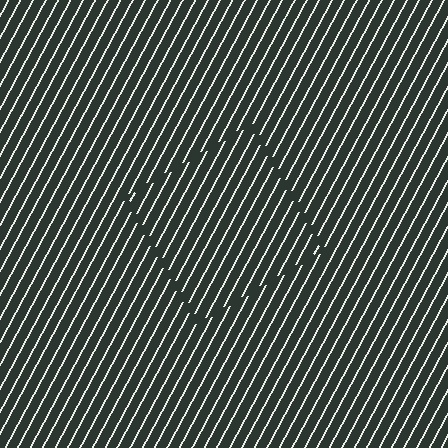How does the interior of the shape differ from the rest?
The interior of the shape contains the same grating, shifted by half a period — the contour is defined by the phase discontinuity where line-ends from the inner and outer gratings abut.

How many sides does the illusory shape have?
4 sides — the line-ends trace a square.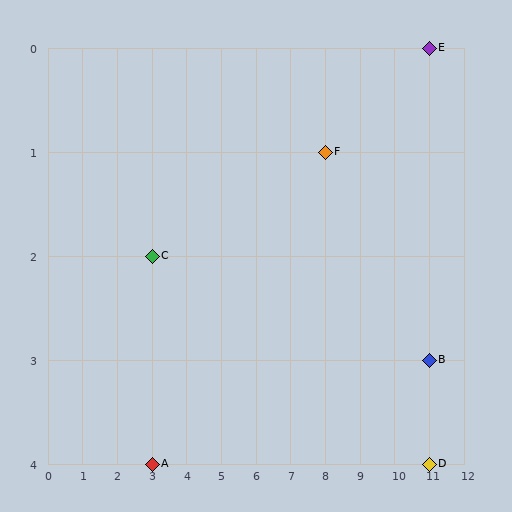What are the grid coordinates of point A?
Point A is at grid coordinates (3, 4).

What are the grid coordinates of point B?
Point B is at grid coordinates (11, 3).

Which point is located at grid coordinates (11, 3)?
Point B is at (11, 3).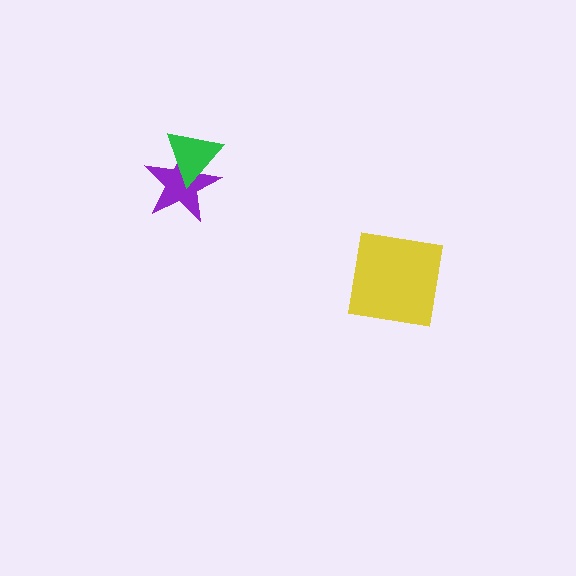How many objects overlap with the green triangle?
1 object overlaps with the green triangle.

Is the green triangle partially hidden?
No, no other shape covers it.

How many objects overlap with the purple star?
1 object overlaps with the purple star.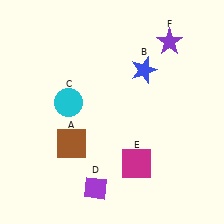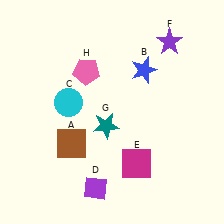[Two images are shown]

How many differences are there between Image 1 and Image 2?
There are 2 differences between the two images.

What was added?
A teal star (G), a pink pentagon (H) were added in Image 2.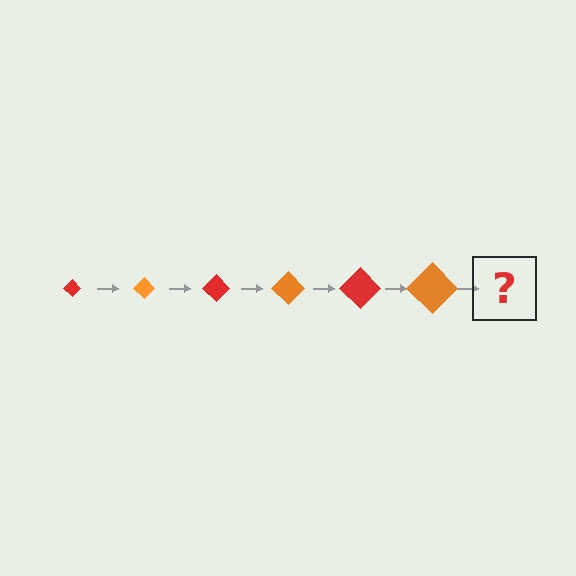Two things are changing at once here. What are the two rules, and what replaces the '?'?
The two rules are that the diamond grows larger each step and the color cycles through red and orange. The '?' should be a red diamond, larger than the previous one.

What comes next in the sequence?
The next element should be a red diamond, larger than the previous one.